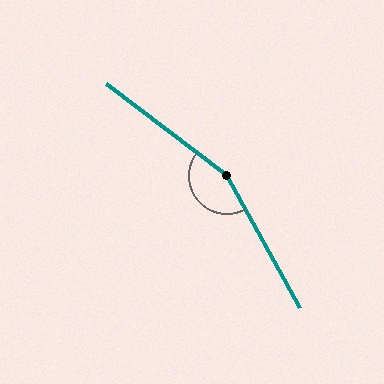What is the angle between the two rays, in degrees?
Approximately 156 degrees.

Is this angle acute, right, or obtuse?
It is obtuse.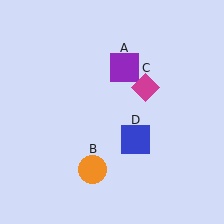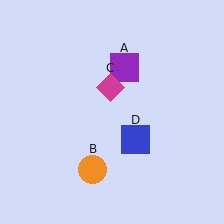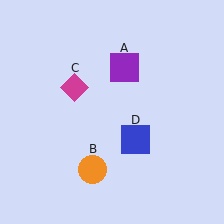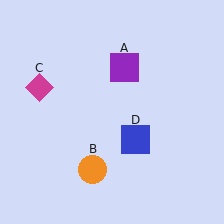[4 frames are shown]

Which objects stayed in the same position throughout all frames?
Purple square (object A) and orange circle (object B) and blue square (object D) remained stationary.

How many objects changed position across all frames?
1 object changed position: magenta diamond (object C).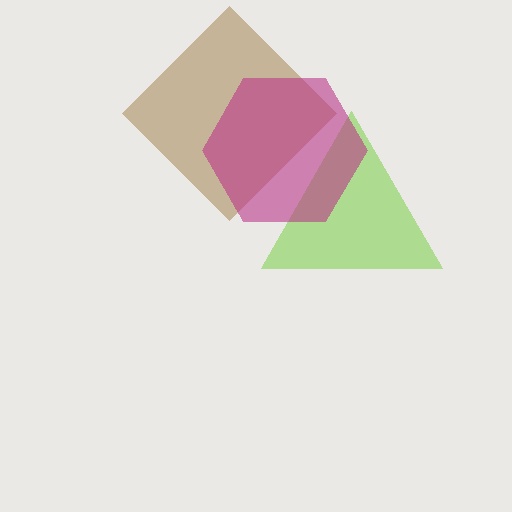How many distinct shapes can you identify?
There are 3 distinct shapes: a lime triangle, a brown diamond, a magenta hexagon.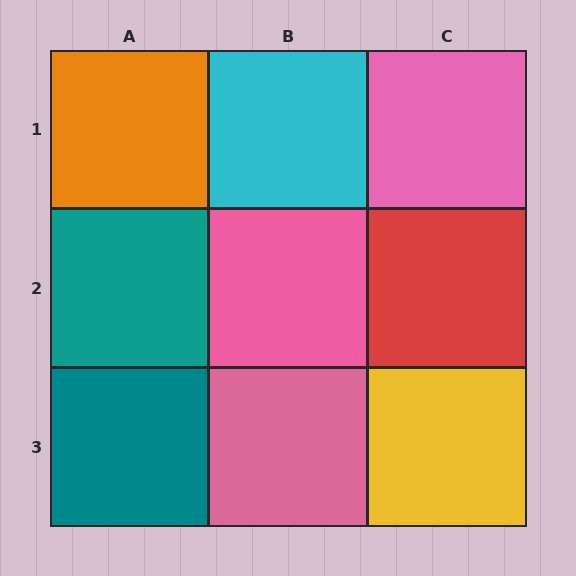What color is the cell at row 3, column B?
Pink.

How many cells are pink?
3 cells are pink.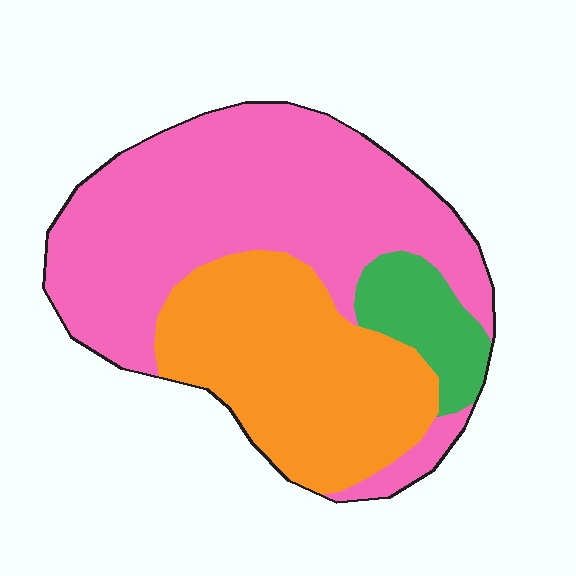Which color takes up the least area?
Green, at roughly 10%.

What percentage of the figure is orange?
Orange takes up between a third and a half of the figure.